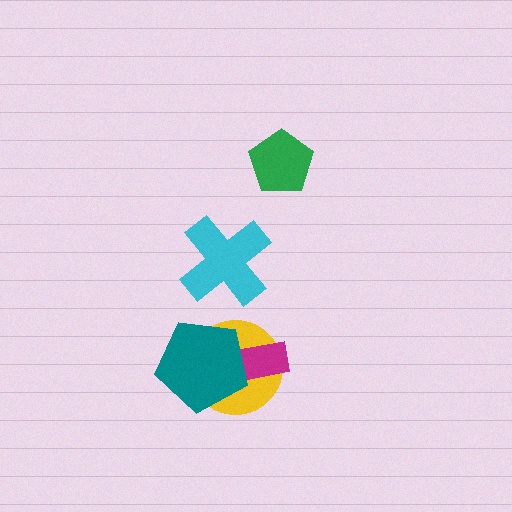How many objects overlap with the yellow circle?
2 objects overlap with the yellow circle.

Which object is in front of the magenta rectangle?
The teal pentagon is in front of the magenta rectangle.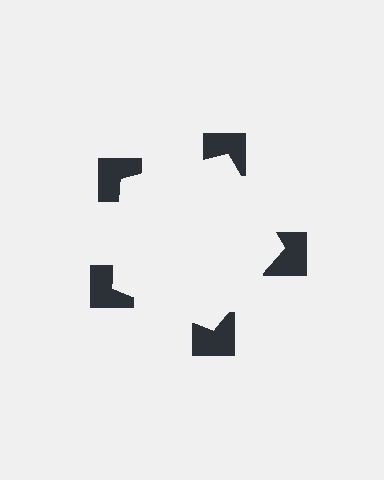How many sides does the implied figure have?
5 sides.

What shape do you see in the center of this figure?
An illusory pentagon — its edges are inferred from the aligned wedge cuts in the notched squares, not physically drawn.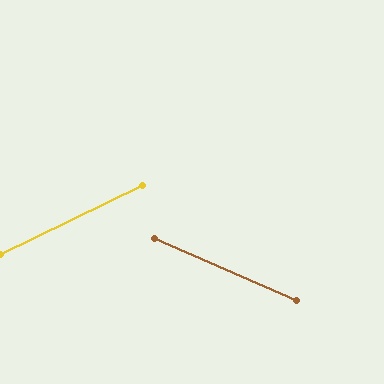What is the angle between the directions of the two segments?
Approximately 49 degrees.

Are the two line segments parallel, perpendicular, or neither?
Neither parallel nor perpendicular — they differ by about 49°.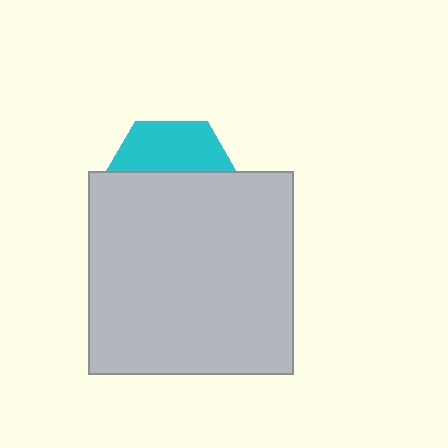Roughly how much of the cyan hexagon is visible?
A small part of it is visible (roughly 37%).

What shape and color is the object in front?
The object in front is a light gray rectangle.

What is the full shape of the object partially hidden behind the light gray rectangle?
The partially hidden object is a cyan hexagon.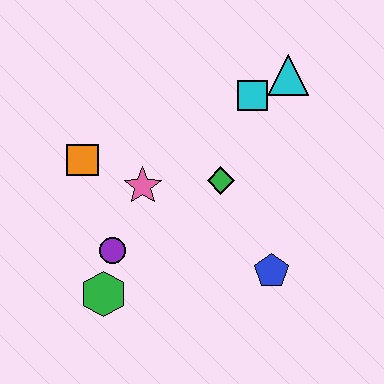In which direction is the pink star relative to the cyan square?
The pink star is to the left of the cyan square.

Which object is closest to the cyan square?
The cyan triangle is closest to the cyan square.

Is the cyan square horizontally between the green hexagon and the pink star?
No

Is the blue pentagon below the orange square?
Yes